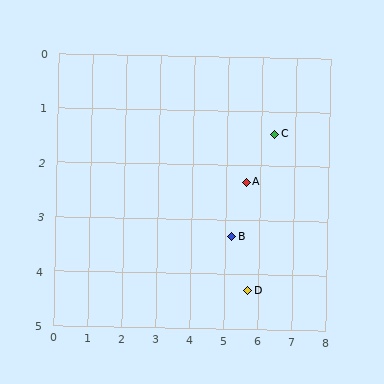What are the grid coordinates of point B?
Point B is at approximately (5.2, 3.3).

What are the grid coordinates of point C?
Point C is at approximately (6.4, 1.4).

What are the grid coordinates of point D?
Point D is at approximately (5.7, 4.3).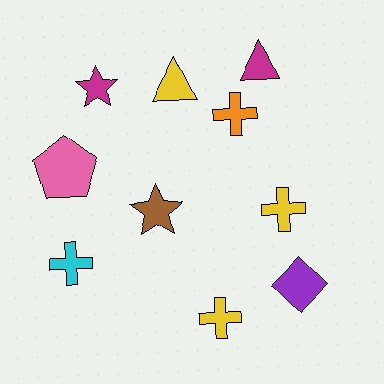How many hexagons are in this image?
There are no hexagons.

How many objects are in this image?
There are 10 objects.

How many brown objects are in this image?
There is 1 brown object.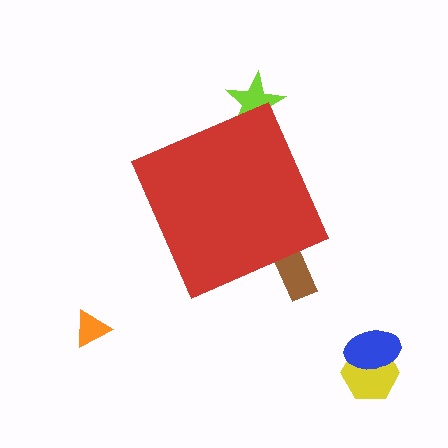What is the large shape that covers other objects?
A red diamond.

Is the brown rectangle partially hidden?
Yes, the brown rectangle is partially hidden behind the red diamond.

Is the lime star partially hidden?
Yes, the lime star is partially hidden behind the red diamond.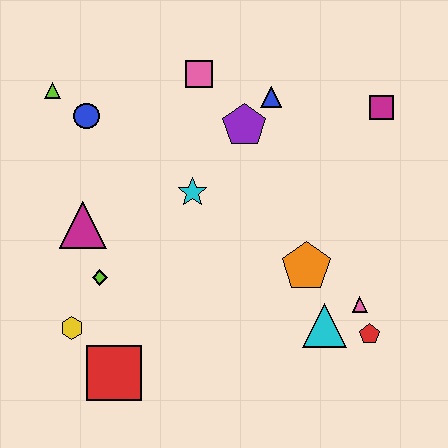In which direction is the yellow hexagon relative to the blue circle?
The yellow hexagon is below the blue circle.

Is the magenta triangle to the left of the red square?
Yes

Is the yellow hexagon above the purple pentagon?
No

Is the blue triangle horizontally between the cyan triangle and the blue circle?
Yes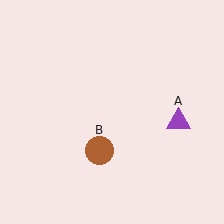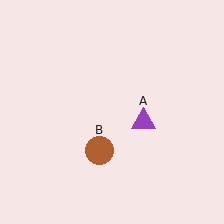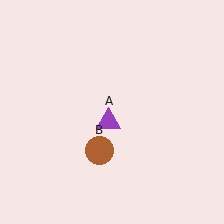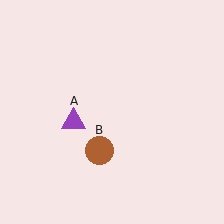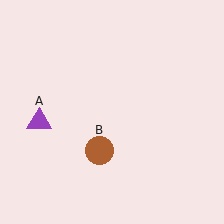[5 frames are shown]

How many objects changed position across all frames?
1 object changed position: purple triangle (object A).